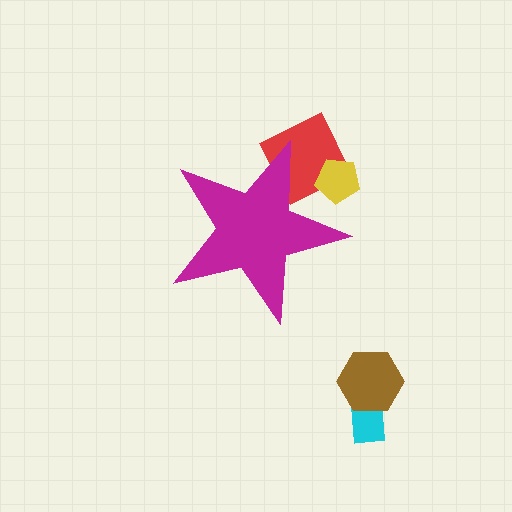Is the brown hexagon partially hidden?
No, the brown hexagon is fully visible.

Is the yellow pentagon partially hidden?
Yes, the yellow pentagon is partially hidden behind the magenta star.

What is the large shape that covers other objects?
A magenta star.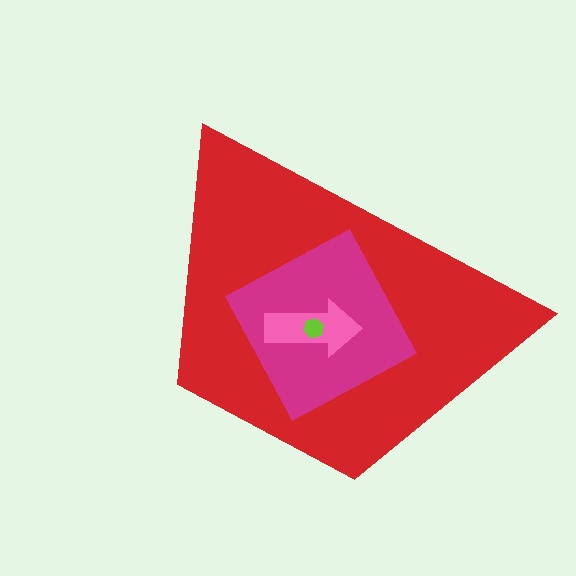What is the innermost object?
The lime hexagon.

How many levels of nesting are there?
4.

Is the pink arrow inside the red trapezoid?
Yes.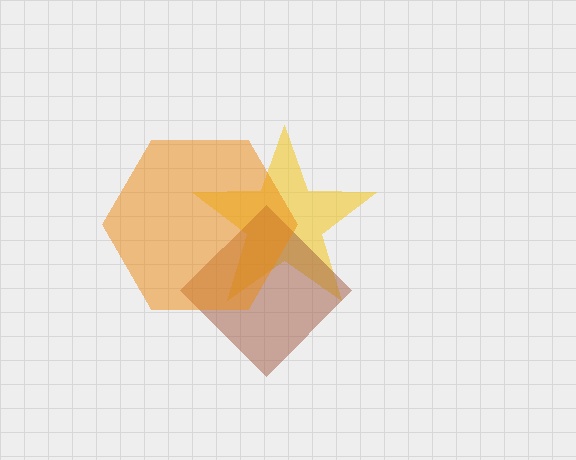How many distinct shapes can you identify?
There are 3 distinct shapes: a yellow star, a brown diamond, an orange hexagon.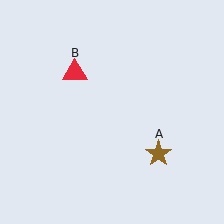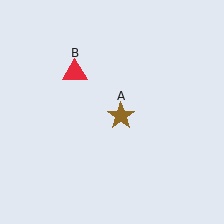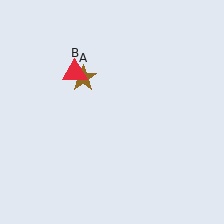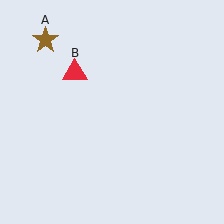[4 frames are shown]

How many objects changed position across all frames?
1 object changed position: brown star (object A).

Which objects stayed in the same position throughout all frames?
Red triangle (object B) remained stationary.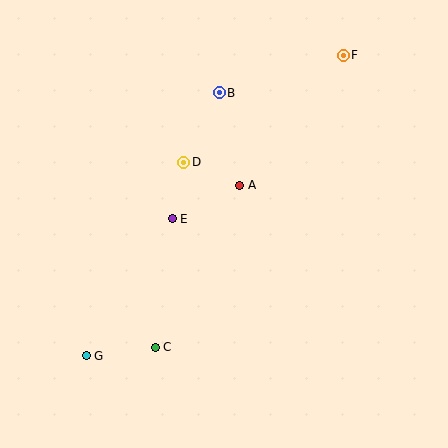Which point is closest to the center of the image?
Point A at (240, 185) is closest to the center.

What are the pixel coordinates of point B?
Point B is at (219, 93).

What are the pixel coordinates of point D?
Point D is at (184, 162).